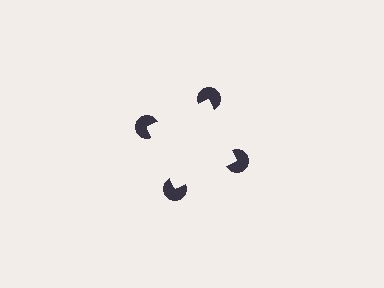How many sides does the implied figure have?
4 sides.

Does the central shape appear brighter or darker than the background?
It typically appears slightly brighter than the background, even though no actual brightness change is drawn.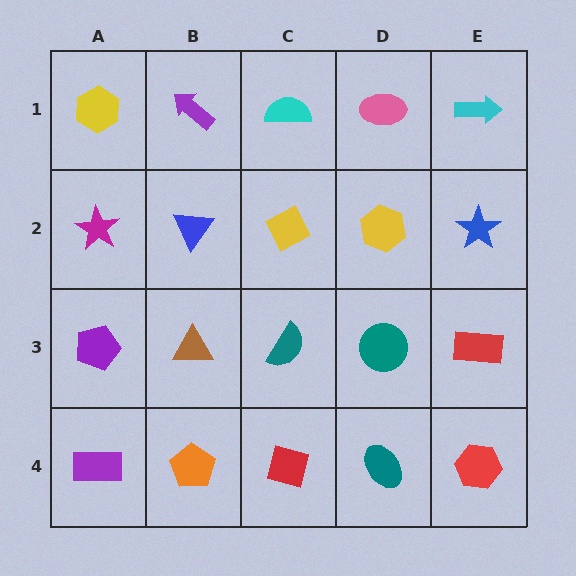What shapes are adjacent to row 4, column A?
A purple pentagon (row 3, column A), an orange pentagon (row 4, column B).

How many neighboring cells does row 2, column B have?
4.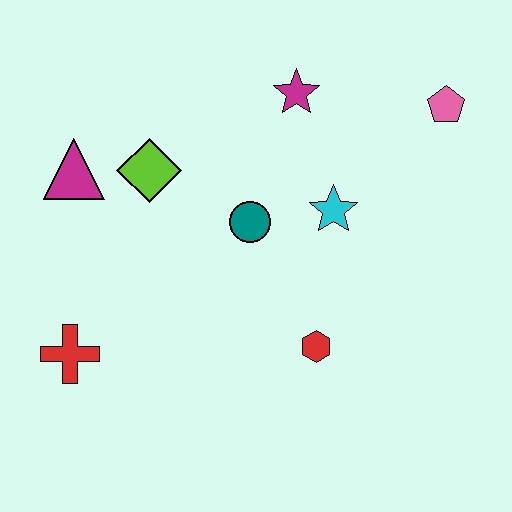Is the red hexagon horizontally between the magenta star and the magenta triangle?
No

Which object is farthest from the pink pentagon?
The red cross is farthest from the pink pentagon.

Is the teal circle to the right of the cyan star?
No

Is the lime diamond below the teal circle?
No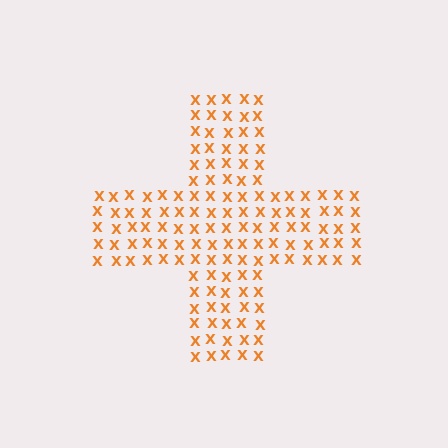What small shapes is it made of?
It is made of small letter X's.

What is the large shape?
The large shape is a cross.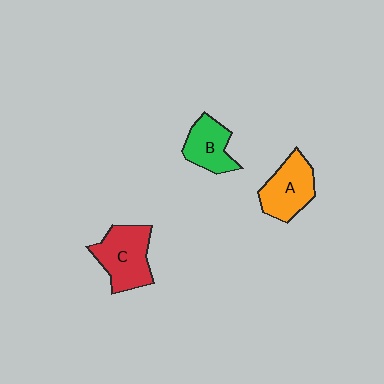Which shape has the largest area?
Shape C (red).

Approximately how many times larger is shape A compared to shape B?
Approximately 1.2 times.